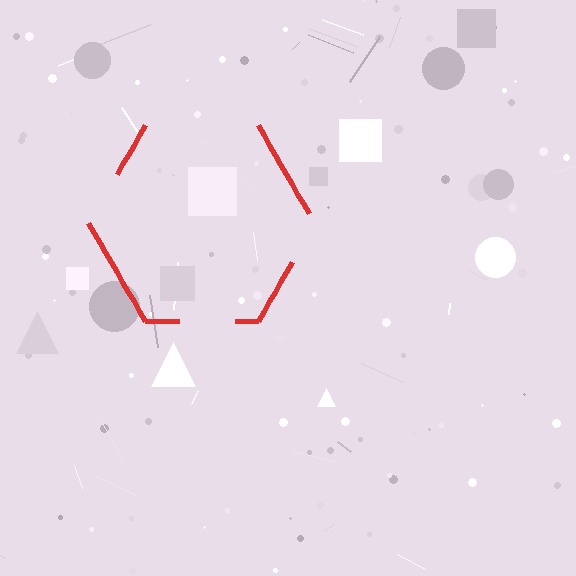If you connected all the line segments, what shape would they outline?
They would outline a hexagon.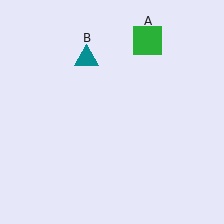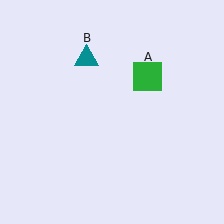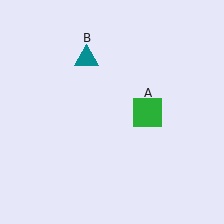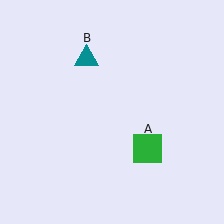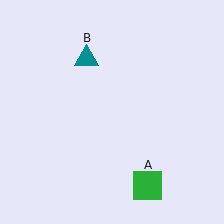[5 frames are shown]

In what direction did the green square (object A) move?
The green square (object A) moved down.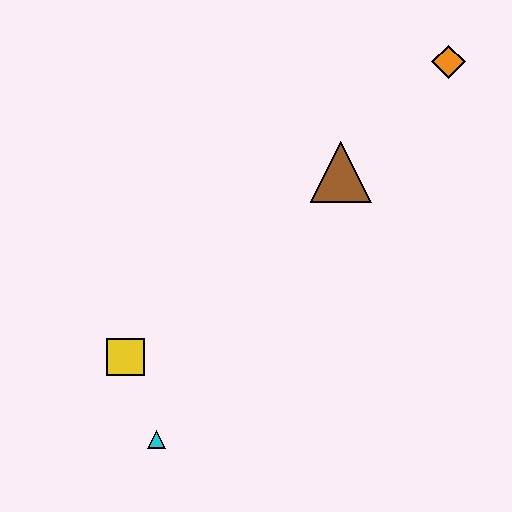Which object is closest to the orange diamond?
The brown triangle is closest to the orange diamond.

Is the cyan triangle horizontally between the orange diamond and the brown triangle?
No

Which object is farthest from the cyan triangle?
The orange diamond is farthest from the cyan triangle.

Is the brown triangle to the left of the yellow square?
No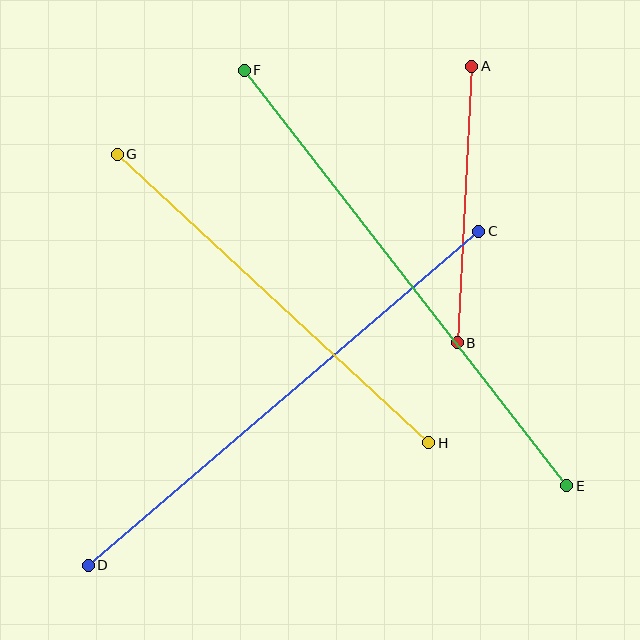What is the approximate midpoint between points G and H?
The midpoint is at approximately (273, 298) pixels.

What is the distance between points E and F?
The distance is approximately 526 pixels.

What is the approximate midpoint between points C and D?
The midpoint is at approximately (284, 398) pixels.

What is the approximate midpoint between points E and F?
The midpoint is at approximately (406, 278) pixels.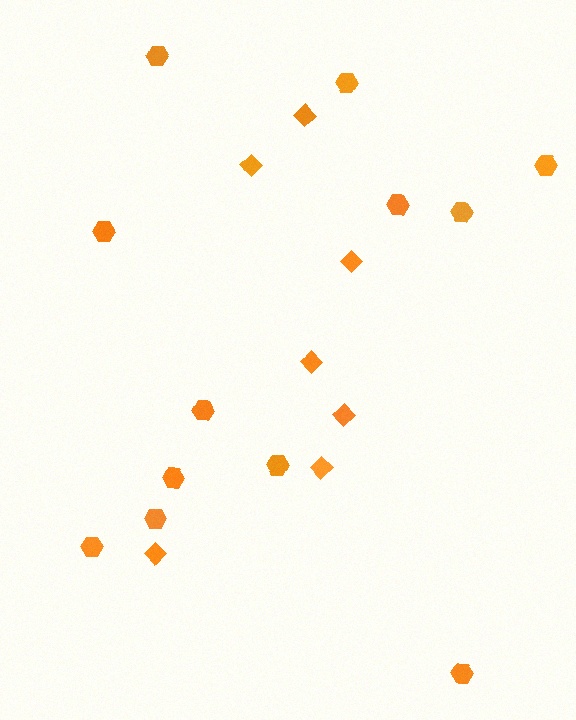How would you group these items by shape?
There are 2 groups: one group of hexagons (12) and one group of diamonds (7).